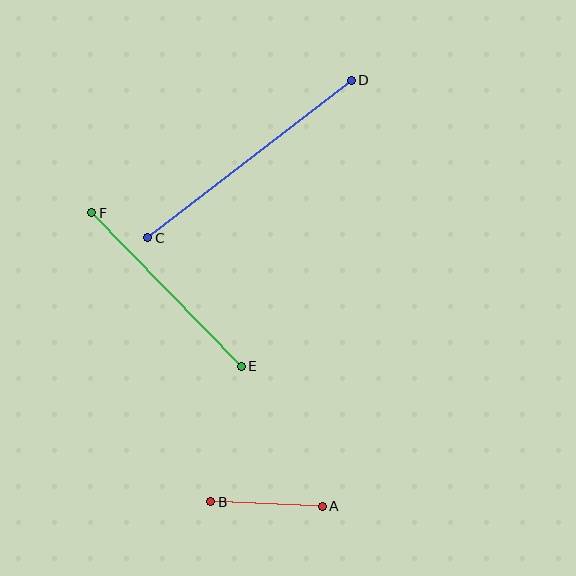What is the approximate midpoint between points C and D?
The midpoint is at approximately (249, 159) pixels.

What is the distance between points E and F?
The distance is approximately 214 pixels.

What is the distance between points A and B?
The distance is approximately 112 pixels.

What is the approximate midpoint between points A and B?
The midpoint is at approximately (267, 504) pixels.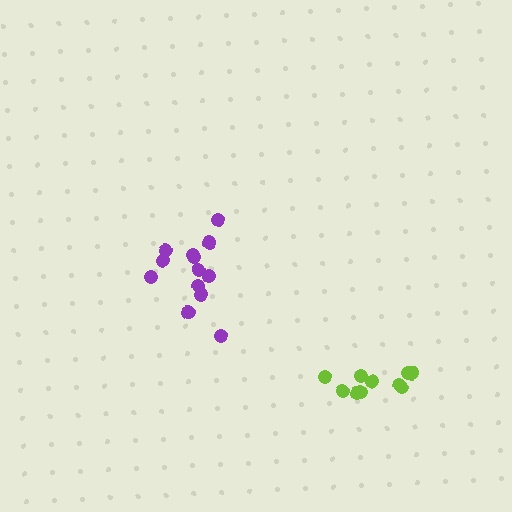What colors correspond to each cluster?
The clusters are colored: lime, purple.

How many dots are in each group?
Group 1: 10 dots, Group 2: 13 dots (23 total).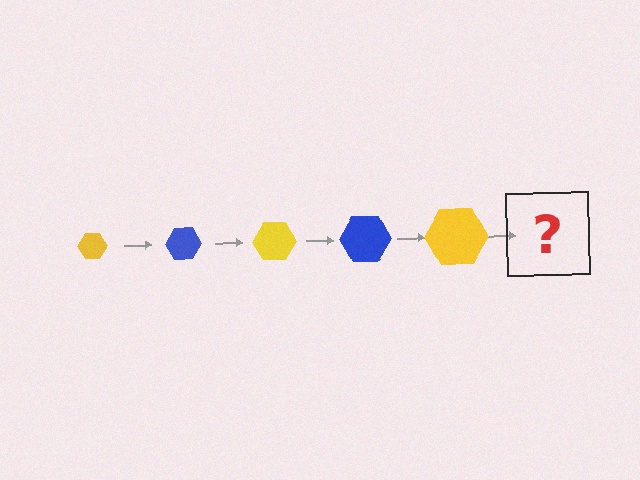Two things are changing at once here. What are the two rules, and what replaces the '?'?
The two rules are that the hexagon grows larger each step and the color cycles through yellow and blue. The '?' should be a blue hexagon, larger than the previous one.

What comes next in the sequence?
The next element should be a blue hexagon, larger than the previous one.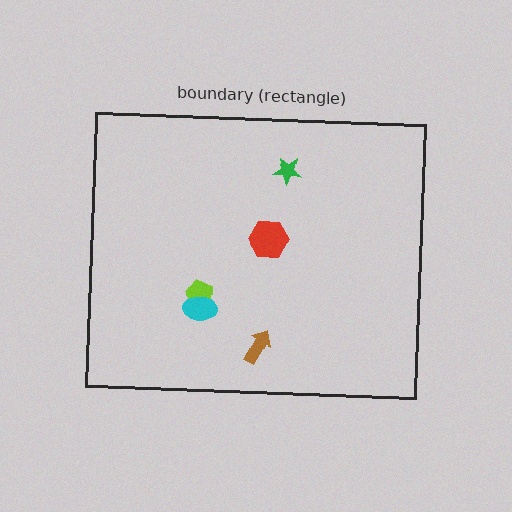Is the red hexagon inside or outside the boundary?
Inside.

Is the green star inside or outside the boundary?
Inside.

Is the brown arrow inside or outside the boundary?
Inside.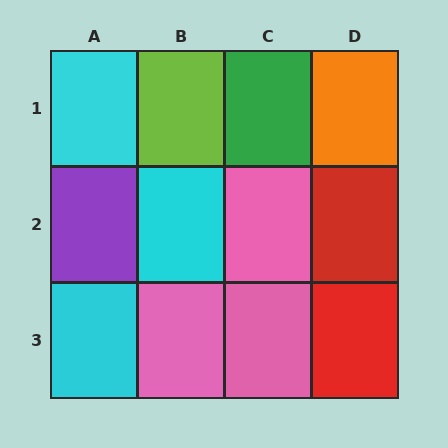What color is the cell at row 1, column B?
Lime.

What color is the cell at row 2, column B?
Cyan.